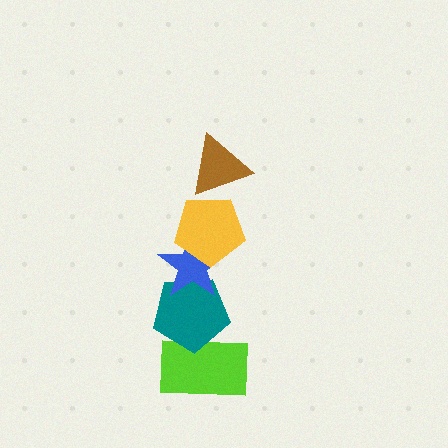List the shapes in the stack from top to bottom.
From top to bottom: the brown triangle, the yellow pentagon, the blue star, the teal pentagon, the lime rectangle.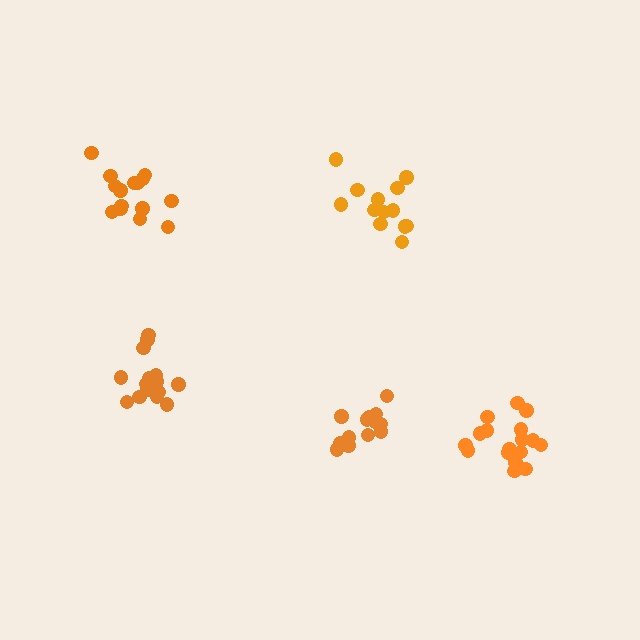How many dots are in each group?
Group 1: 15 dots, Group 2: 14 dots, Group 3: 13 dots, Group 4: 17 dots, Group 5: 17 dots (76 total).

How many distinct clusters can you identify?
There are 5 distinct clusters.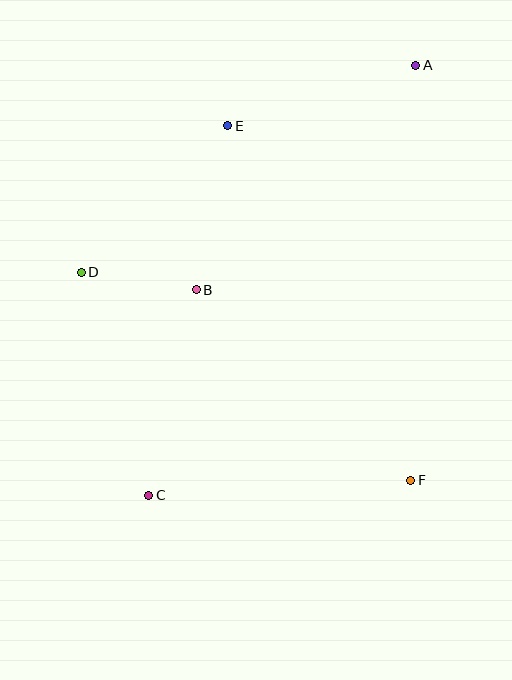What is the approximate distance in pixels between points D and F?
The distance between D and F is approximately 389 pixels.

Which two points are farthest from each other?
Points A and C are farthest from each other.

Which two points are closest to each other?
Points B and D are closest to each other.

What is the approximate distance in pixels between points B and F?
The distance between B and F is approximately 287 pixels.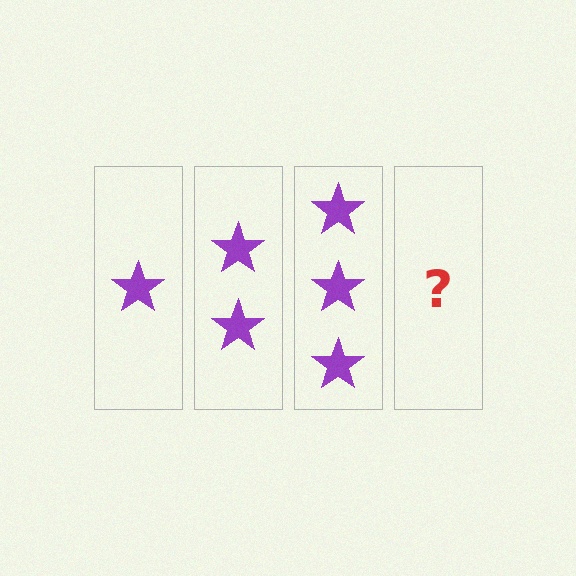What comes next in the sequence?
The next element should be 4 stars.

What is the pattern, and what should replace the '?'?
The pattern is that each step adds one more star. The '?' should be 4 stars.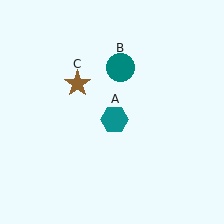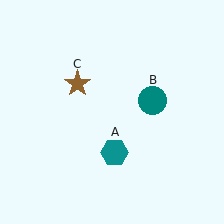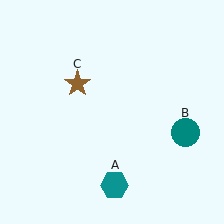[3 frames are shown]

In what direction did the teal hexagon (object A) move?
The teal hexagon (object A) moved down.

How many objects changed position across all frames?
2 objects changed position: teal hexagon (object A), teal circle (object B).